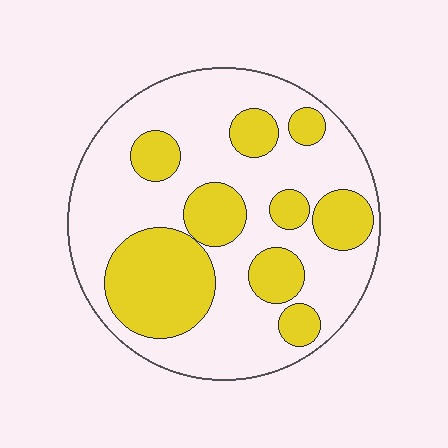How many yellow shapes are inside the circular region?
9.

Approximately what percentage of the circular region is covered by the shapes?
Approximately 35%.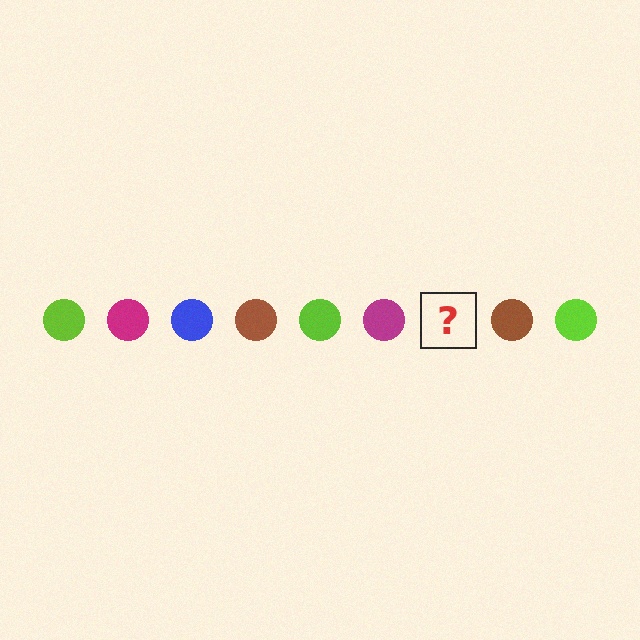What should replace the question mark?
The question mark should be replaced with a blue circle.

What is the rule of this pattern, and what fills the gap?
The rule is that the pattern cycles through lime, magenta, blue, brown circles. The gap should be filled with a blue circle.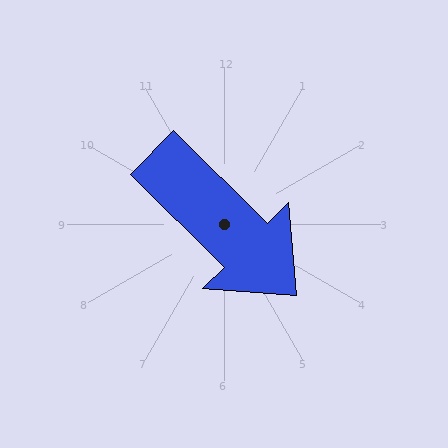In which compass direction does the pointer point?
Southeast.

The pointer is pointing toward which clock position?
Roughly 4 o'clock.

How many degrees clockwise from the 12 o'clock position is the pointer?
Approximately 135 degrees.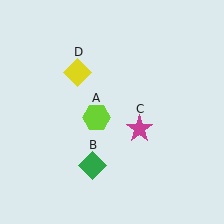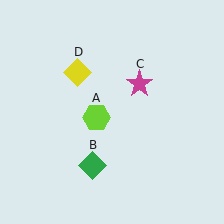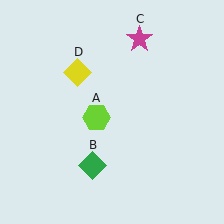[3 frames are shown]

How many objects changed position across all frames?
1 object changed position: magenta star (object C).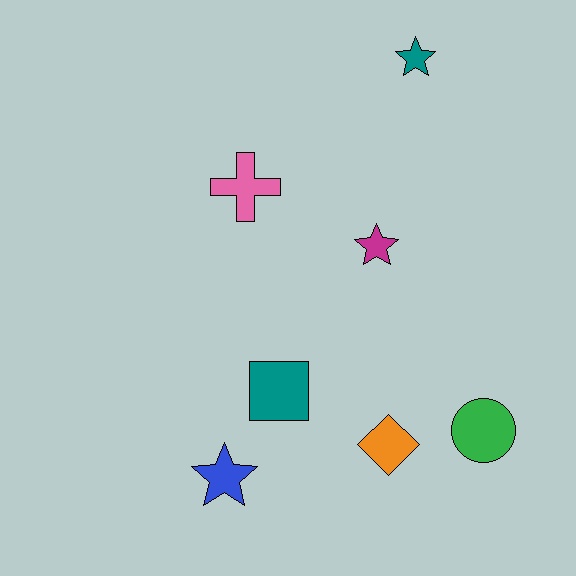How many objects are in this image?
There are 7 objects.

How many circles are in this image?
There is 1 circle.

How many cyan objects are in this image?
There are no cyan objects.